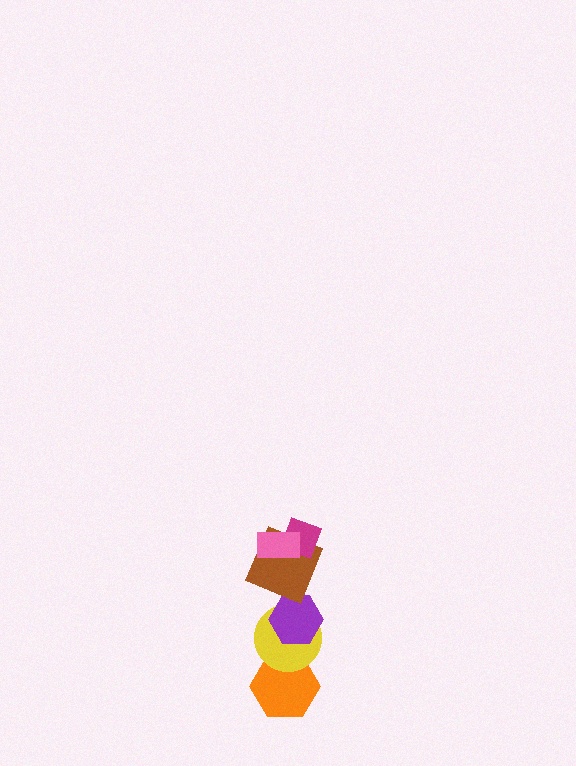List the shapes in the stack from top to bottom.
From top to bottom: the pink rectangle, the magenta diamond, the brown square, the purple hexagon, the yellow circle, the orange hexagon.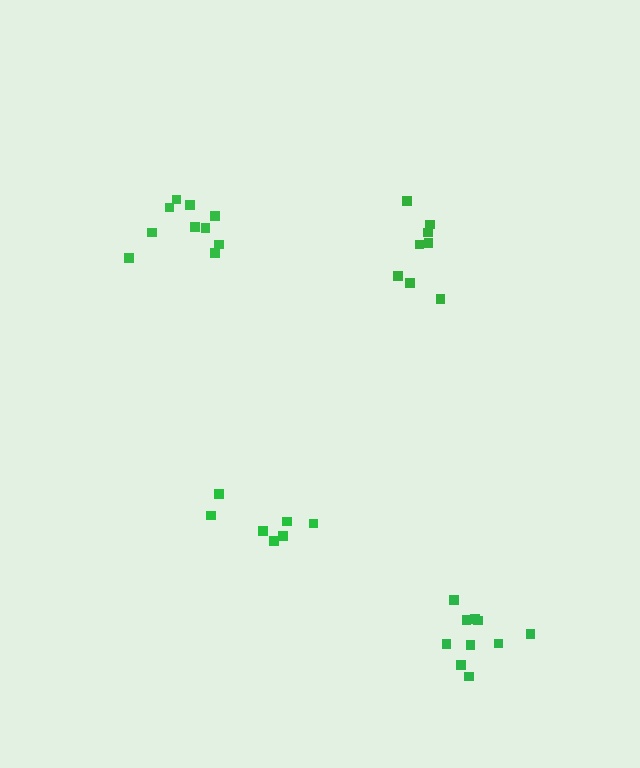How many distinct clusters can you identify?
There are 4 distinct clusters.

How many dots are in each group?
Group 1: 8 dots, Group 2: 10 dots, Group 3: 10 dots, Group 4: 7 dots (35 total).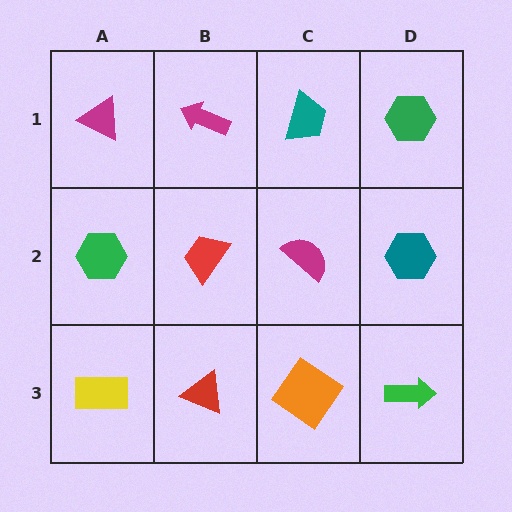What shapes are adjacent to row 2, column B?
A magenta arrow (row 1, column B), a red triangle (row 3, column B), a green hexagon (row 2, column A), a magenta semicircle (row 2, column C).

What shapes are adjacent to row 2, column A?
A magenta triangle (row 1, column A), a yellow rectangle (row 3, column A), a red trapezoid (row 2, column B).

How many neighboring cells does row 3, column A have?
2.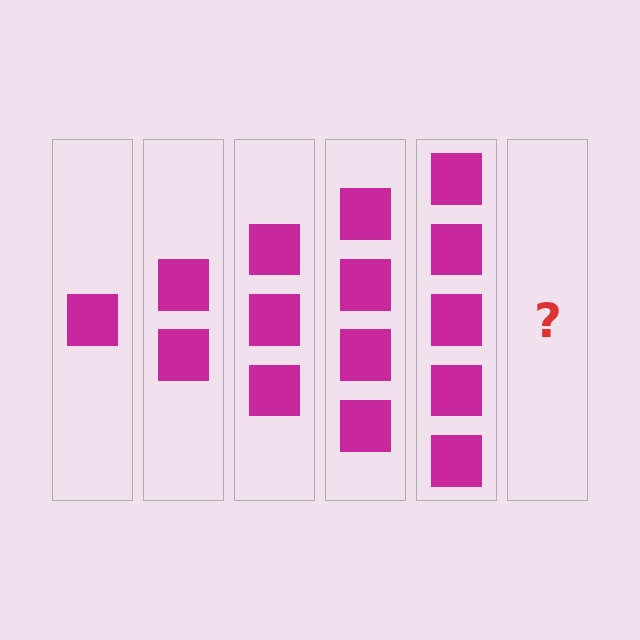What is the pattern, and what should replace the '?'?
The pattern is that each step adds one more square. The '?' should be 6 squares.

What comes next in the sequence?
The next element should be 6 squares.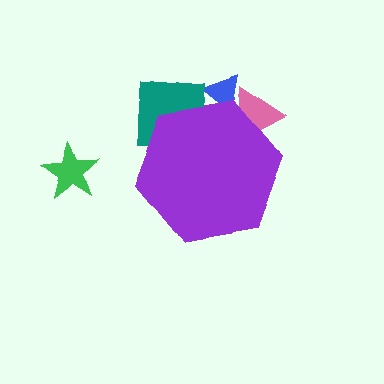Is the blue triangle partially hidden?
Yes, the blue triangle is partially hidden behind the purple hexagon.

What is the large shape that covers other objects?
A purple hexagon.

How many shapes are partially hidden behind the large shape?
3 shapes are partially hidden.